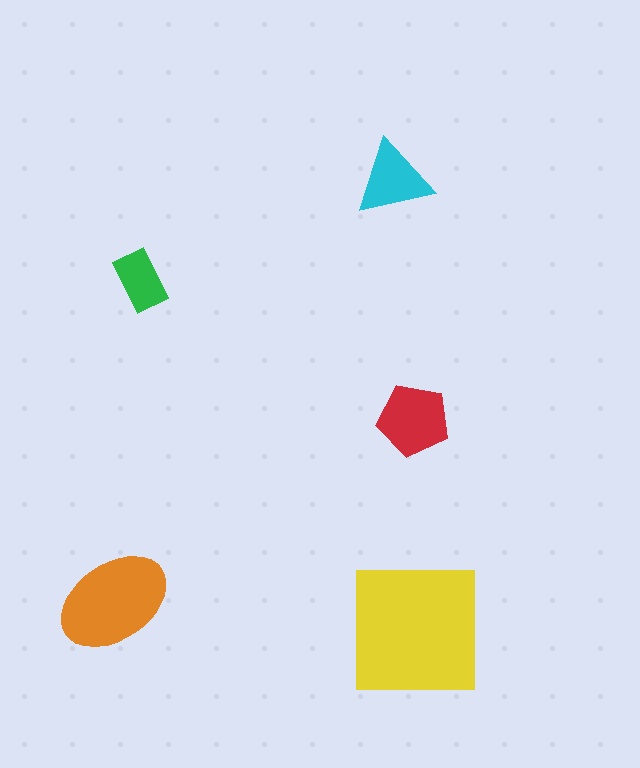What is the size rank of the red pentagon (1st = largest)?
3rd.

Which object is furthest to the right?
The yellow square is rightmost.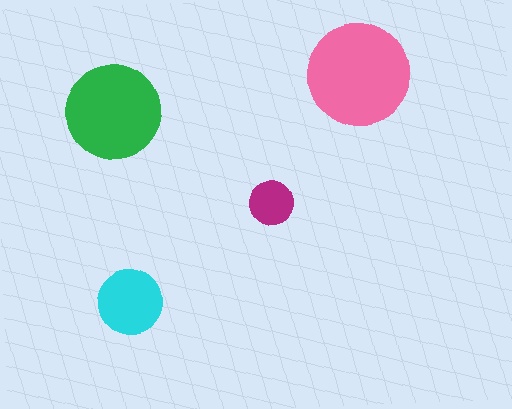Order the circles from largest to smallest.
the pink one, the green one, the cyan one, the magenta one.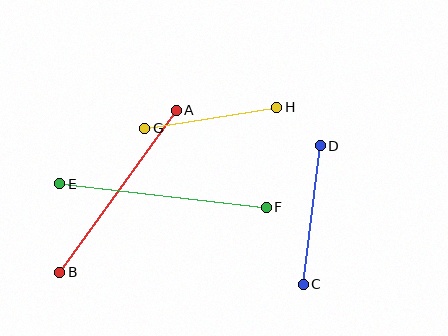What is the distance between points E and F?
The distance is approximately 208 pixels.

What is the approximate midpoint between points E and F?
The midpoint is at approximately (163, 196) pixels.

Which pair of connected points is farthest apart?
Points E and F are farthest apart.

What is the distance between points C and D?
The distance is approximately 139 pixels.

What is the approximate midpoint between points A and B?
The midpoint is at approximately (118, 191) pixels.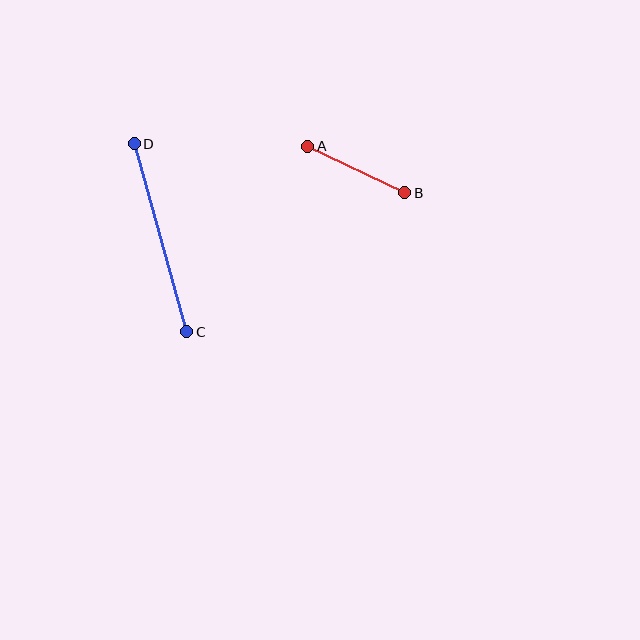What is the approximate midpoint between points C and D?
The midpoint is at approximately (160, 238) pixels.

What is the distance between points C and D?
The distance is approximately 196 pixels.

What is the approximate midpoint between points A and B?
The midpoint is at approximately (356, 169) pixels.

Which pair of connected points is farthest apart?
Points C and D are farthest apart.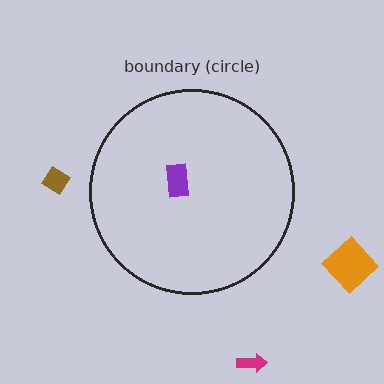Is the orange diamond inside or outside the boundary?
Outside.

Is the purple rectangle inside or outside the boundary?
Inside.